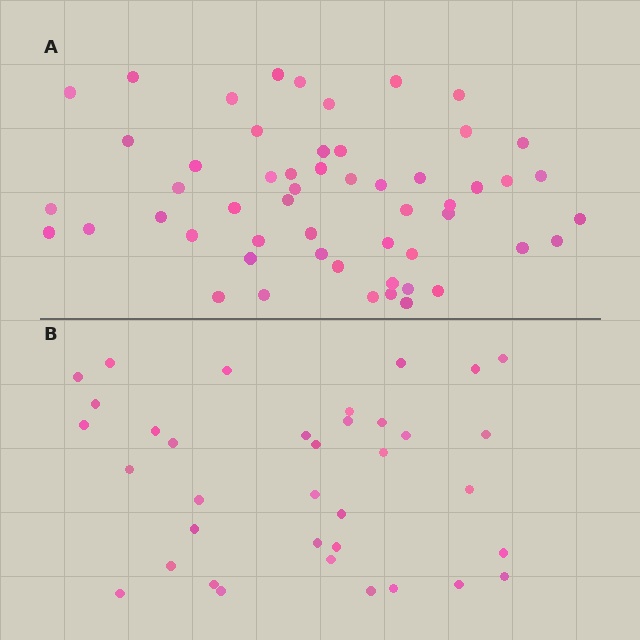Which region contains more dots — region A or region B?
Region A (the top region) has more dots.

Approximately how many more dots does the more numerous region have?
Region A has approximately 20 more dots than region B.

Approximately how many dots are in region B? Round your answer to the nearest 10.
About 40 dots. (The exact count is 36, which rounds to 40.)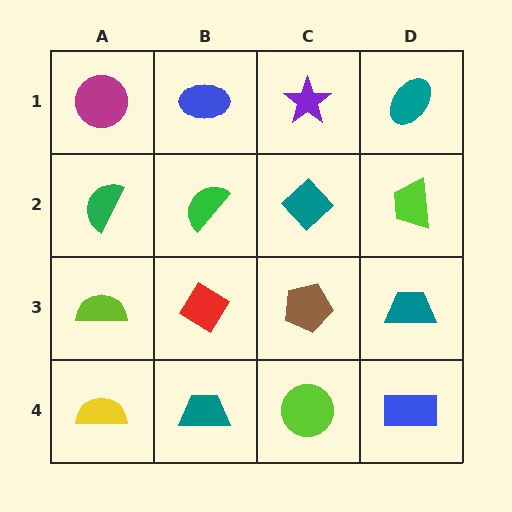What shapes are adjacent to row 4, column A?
A lime semicircle (row 3, column A), a teal trapezoid (row 4, column B).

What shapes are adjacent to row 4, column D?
A teal trapezoid (row 3, column D), a lime circle (row 4, column C).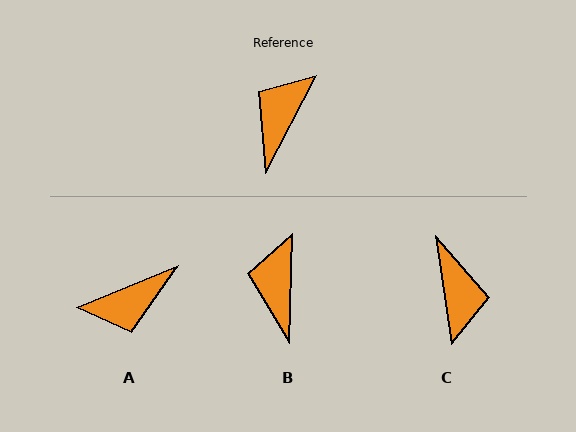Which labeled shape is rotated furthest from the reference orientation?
C, about 144 degrees away.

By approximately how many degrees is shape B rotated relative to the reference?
Approximately 26 degrees counter-clockwise.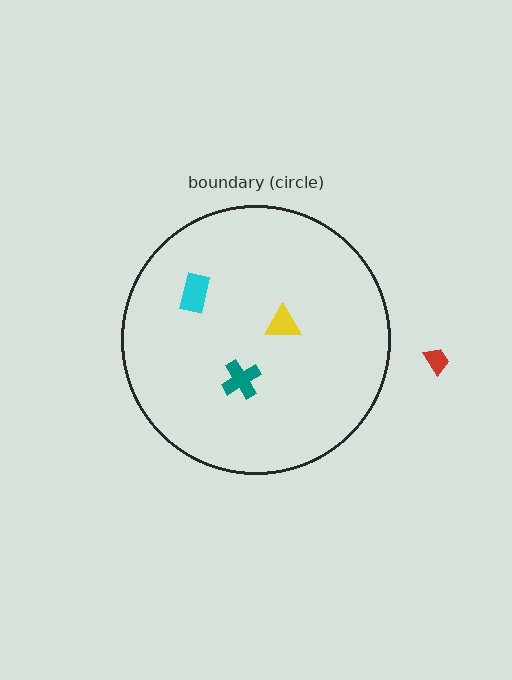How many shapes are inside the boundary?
3 inside, 1 outside.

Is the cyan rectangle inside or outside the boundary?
Inside.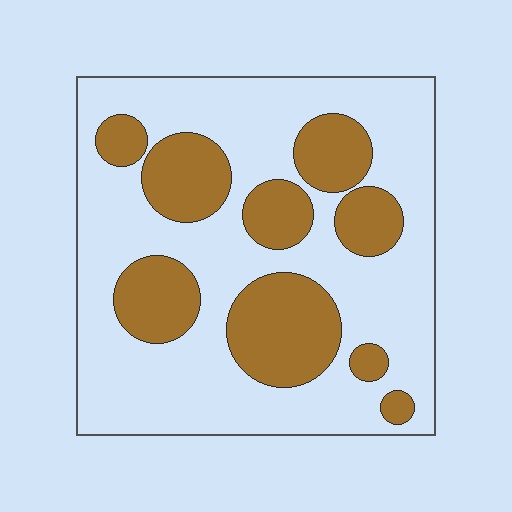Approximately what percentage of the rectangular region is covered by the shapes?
Approximately 30%.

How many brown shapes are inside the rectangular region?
9.